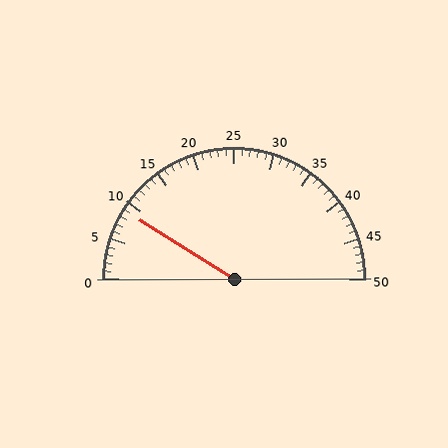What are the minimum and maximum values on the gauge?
The gauge ranges from 0 to 50.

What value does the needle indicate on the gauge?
The needle indicates approximately 9.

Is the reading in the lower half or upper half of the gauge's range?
The reading is in the lower half of the range (0 to 50).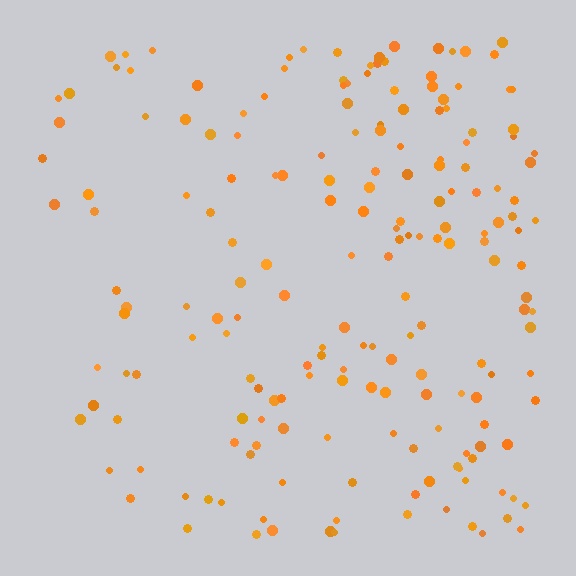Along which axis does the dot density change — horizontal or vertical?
Horizontal.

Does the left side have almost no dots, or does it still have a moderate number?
Still a moderate number, just noticeably fewer than the right.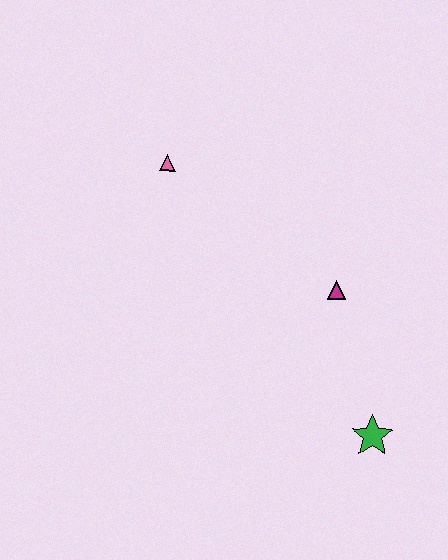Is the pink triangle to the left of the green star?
Yes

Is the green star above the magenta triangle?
No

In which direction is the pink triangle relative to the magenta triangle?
The pink triangle is to the left of the magenta triangle.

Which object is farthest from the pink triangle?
The green star is farthest from the pink triangle.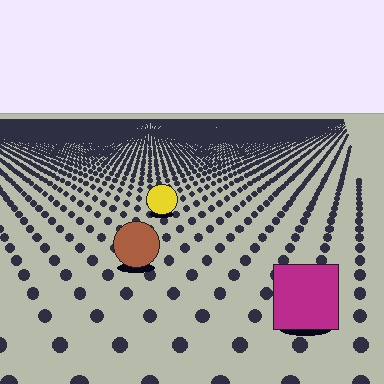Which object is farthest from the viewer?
The yellow circle is farthest from the viewer. It appears smaller and the ground texture around it is denser.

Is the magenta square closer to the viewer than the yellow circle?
Yes. The magenta square is closer — you can tell from the texture gradient: the ground texture is coarser near it.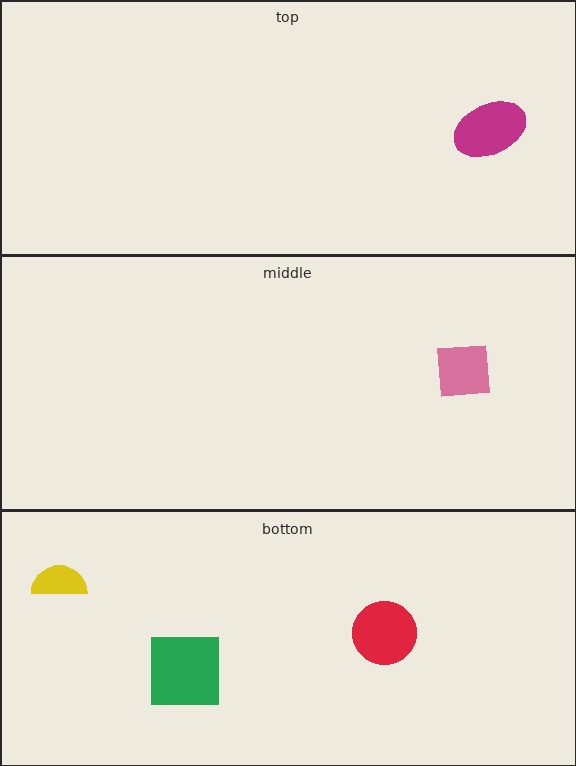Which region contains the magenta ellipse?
The top region.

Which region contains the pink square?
The middle region.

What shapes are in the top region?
The magenta ellipse.